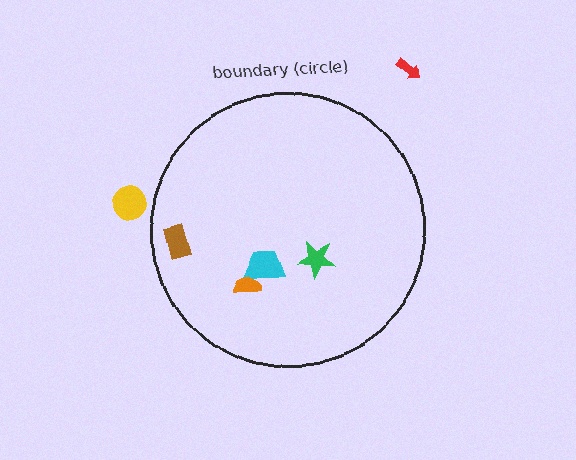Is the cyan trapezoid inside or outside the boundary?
Inside.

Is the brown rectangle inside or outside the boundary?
Inside.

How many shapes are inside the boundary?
4 inside, 2 outside.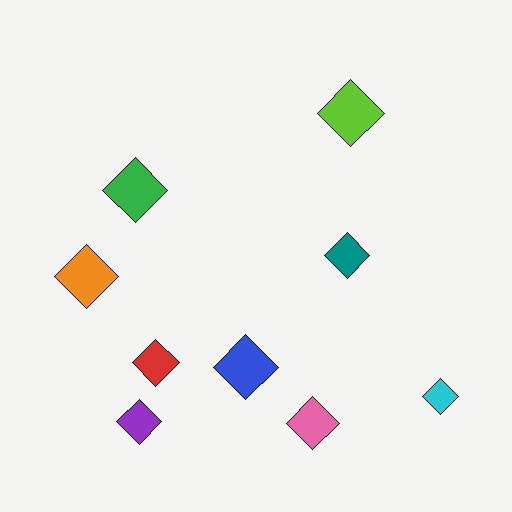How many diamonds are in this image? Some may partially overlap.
There are 9 diamonds.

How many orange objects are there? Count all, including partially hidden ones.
There is 1 orange object.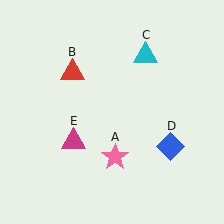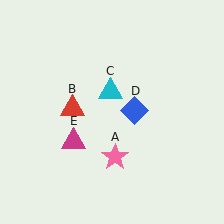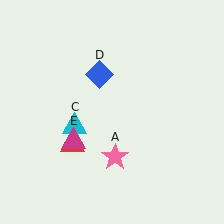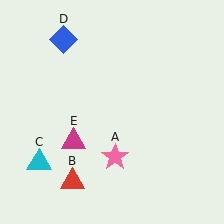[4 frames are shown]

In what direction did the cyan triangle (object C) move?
The cyan triangle (object C) moved down and to the left.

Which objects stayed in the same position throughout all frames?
Pink star (object A) and magenta triangle (object E) remained stationary.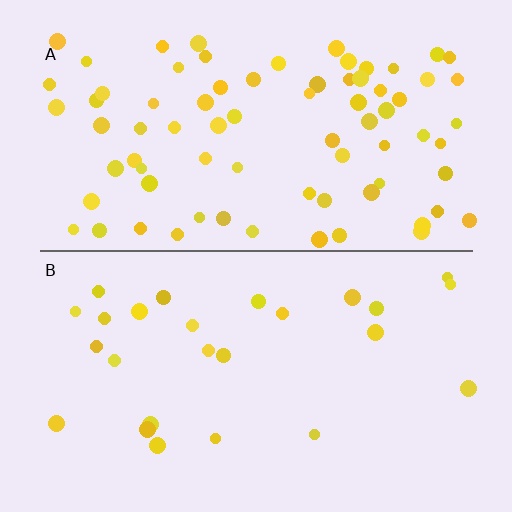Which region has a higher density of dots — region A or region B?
A (the top).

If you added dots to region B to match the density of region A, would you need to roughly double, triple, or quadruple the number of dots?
Approximately triple.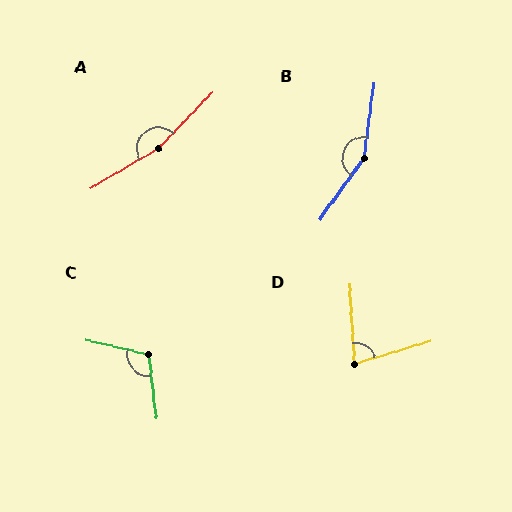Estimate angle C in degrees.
Approximately 110 degrees.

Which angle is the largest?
A, at approximately 165 degrees.